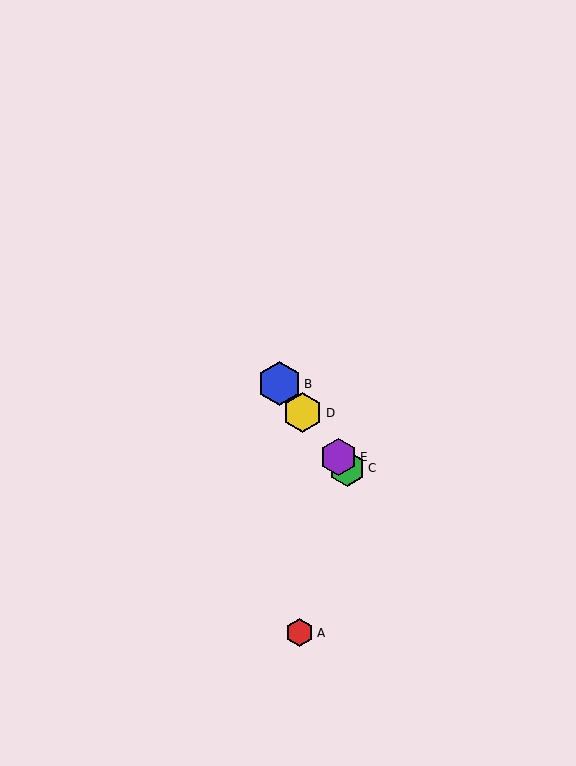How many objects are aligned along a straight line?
4 objects (B, C, D, E) are aligned along a straight line.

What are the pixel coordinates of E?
Object E is at (338, 457).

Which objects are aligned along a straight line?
Objects B, C, D, E are aligned along a straight line.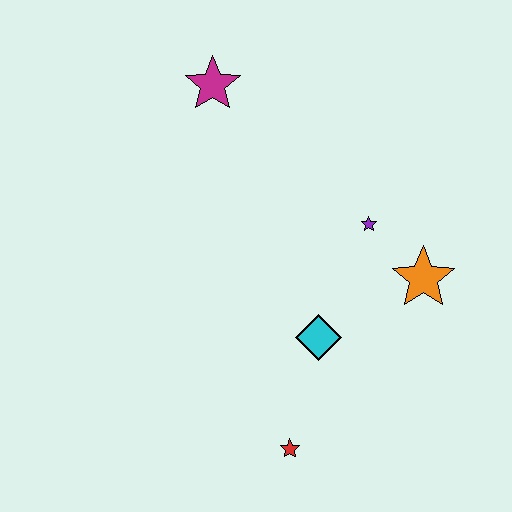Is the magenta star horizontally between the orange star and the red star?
No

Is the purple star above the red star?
Yes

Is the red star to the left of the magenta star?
No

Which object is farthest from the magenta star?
The red star is farthest from the magenta star.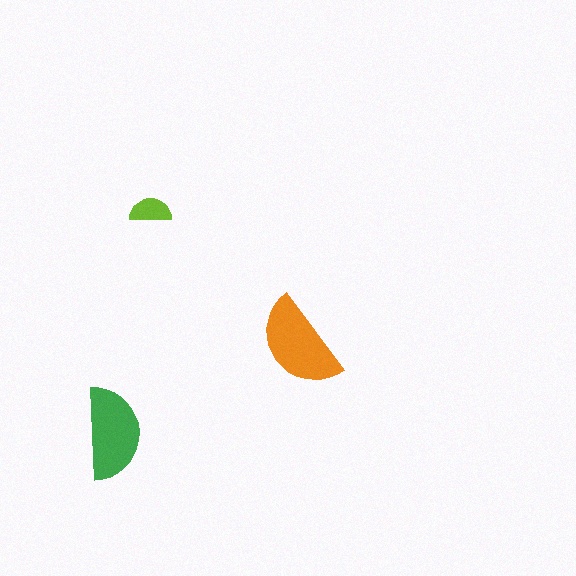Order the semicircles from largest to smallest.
the orange one, the green one, the lime one.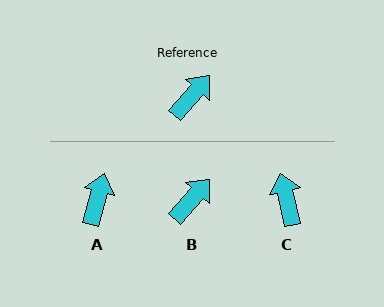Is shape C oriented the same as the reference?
No, it is off by about 55 degrees.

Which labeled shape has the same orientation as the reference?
B.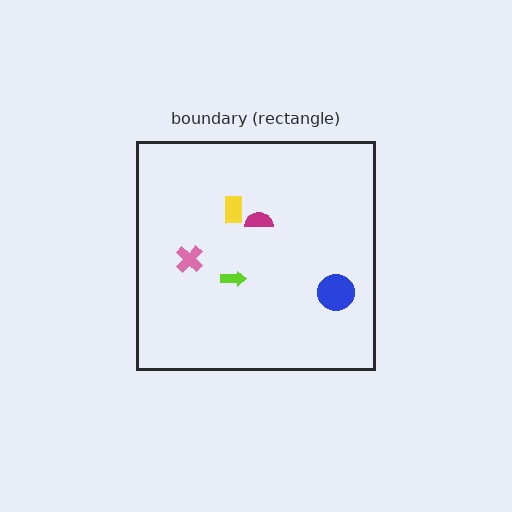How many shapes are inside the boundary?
5 inside, 0 outside.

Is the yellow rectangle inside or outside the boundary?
Inside.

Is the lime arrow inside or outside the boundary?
Inside.